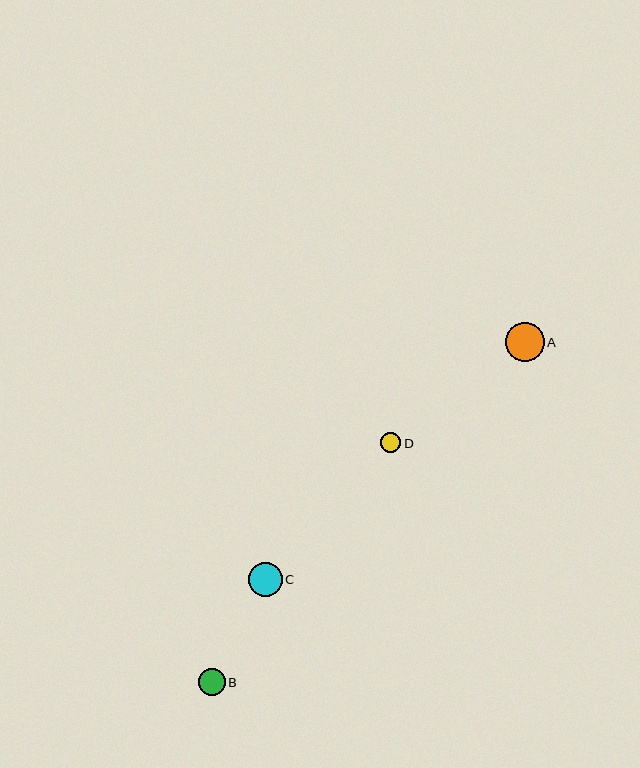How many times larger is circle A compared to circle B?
Circle A is approximately 1.4 times the size of circle B.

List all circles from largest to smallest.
From largest to smallest: A, C, B, D.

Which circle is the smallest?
Circle D is the smallest with a size of approximately 20 pixels.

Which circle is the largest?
Circle A is the largest with a size of approximately 39 pixels.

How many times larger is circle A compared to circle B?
Circle A is approximately 1.4 times the size of circle B.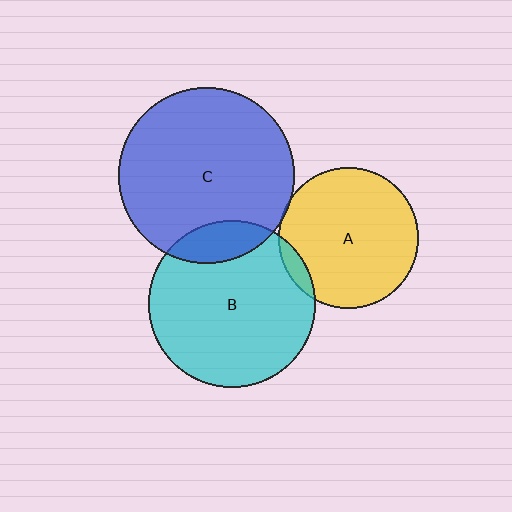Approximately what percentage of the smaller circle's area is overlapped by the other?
Approximately 5%.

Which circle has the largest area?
Circle C (blue).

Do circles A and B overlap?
Yes.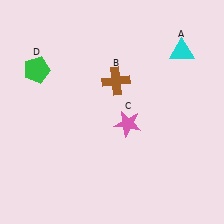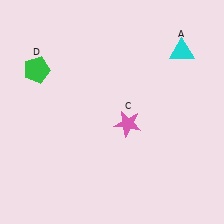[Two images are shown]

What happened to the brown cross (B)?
The brown cross (B) was removed in Image 2. It was in the top-right area of Image 1.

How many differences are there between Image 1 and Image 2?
There is 1 difference between the two images.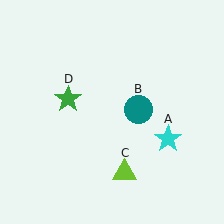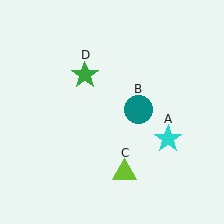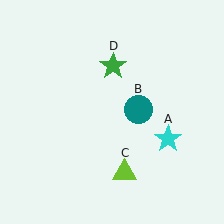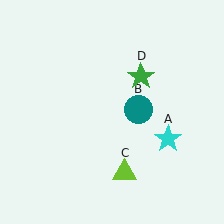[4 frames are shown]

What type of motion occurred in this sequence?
The green star (object D) rotated clockwise around the center of the scene.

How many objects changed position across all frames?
1 object changed position: green star (object D).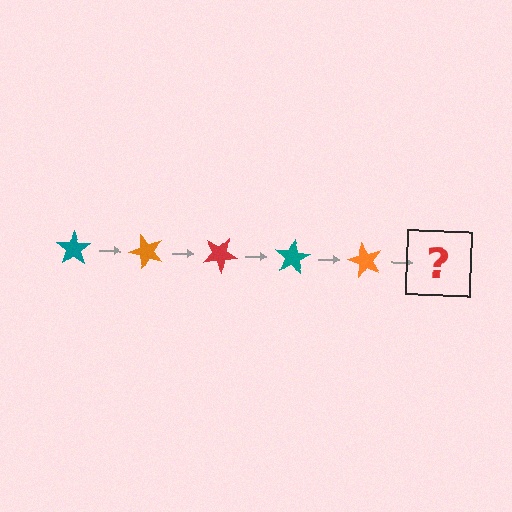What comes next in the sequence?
The next element should be a red star, rotated 250 degrees from the start.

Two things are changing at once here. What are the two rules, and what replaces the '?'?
The two rules are that it rotates 50 degrees each step and the color cycles through teal, orange, and red. The '?' should be a red star, rotated 250 degrees from the start.